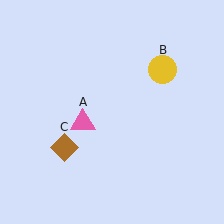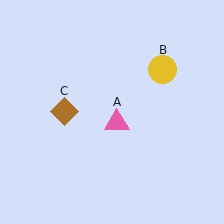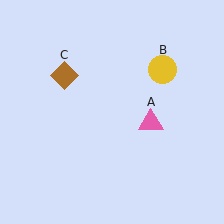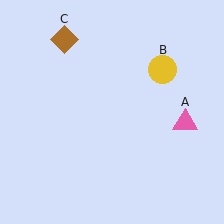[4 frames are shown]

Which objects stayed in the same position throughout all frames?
Yellow circle (object B) remained stationary.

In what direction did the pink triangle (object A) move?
The pink triangle (object A) moved right.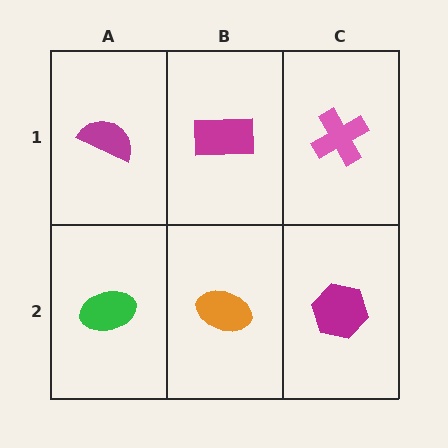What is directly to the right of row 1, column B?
A pink cross.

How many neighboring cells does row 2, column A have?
2.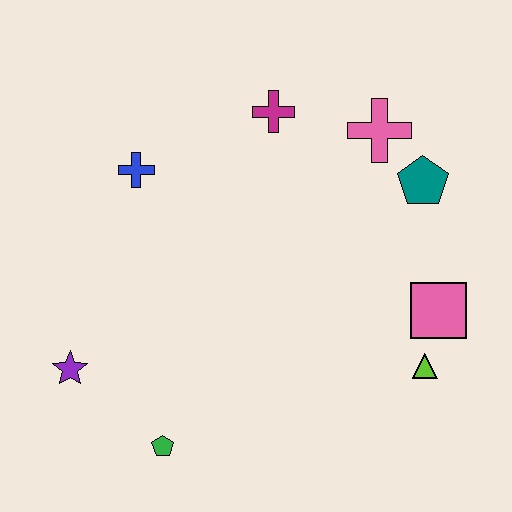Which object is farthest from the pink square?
The purple star is farthest from the pink square.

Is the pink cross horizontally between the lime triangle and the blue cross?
Yes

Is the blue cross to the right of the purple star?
Yes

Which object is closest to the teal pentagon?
The pink cross is closest to the teal pentagon.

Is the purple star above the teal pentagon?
No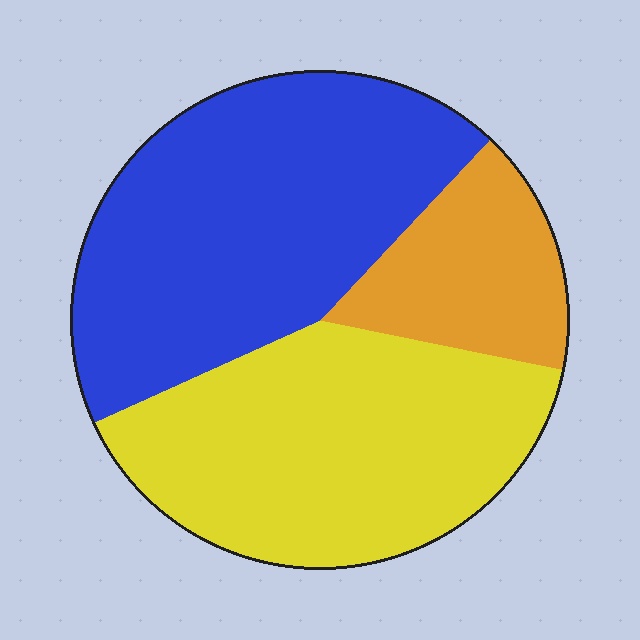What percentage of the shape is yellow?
Yellow takes up between a quarter and a half of the shape.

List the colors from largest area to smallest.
From largest to smallest: blue, yellow, orange.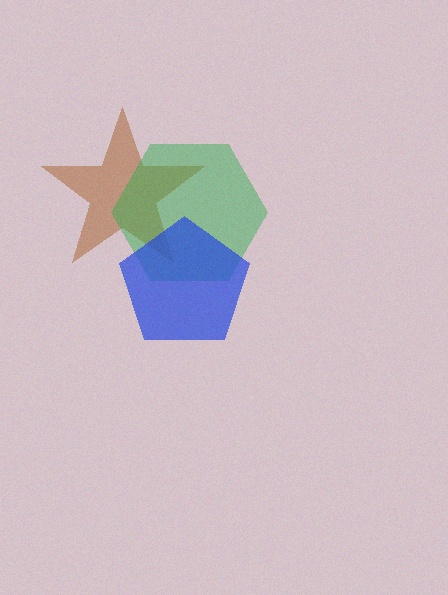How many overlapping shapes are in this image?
There are 3 overlapping shapes in the image.